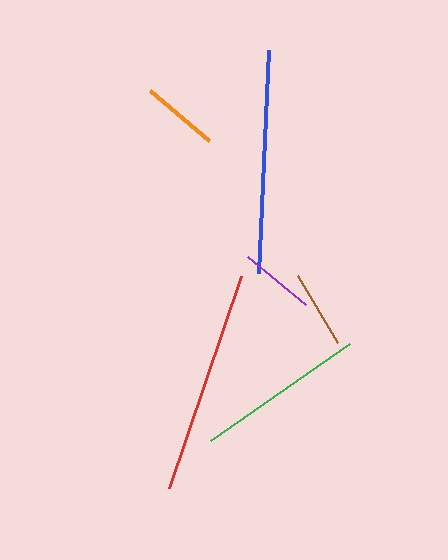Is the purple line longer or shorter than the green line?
The green line is longer than the purple line.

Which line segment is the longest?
The red line is the longest at approximately 224 pixels.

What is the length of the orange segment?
The orange segment is approximately 77 pixels long.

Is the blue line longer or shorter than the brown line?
The blue line is longer than the brown line.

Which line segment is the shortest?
The purple line is the shortest at approximately 75 pixels.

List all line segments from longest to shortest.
From longest to shortest: red, blue, green, brown, orange, purple.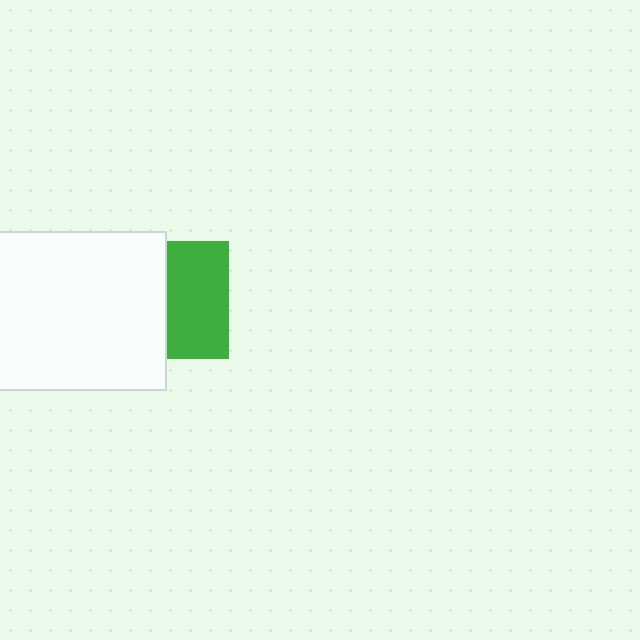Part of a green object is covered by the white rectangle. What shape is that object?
It is a square.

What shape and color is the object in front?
The object in front is a white rectangle.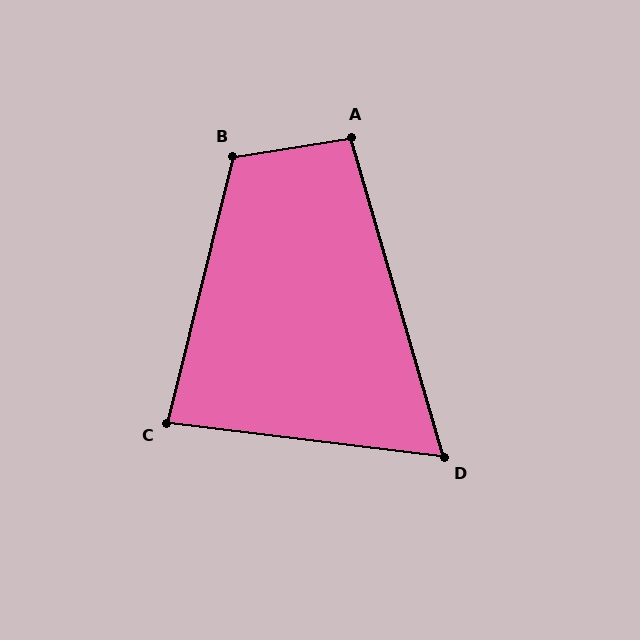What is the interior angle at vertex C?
Approximately 83 degrees (acute).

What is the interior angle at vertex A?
Approximately 97 degrees (obtuse).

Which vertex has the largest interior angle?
B, at approximately 113 degrees.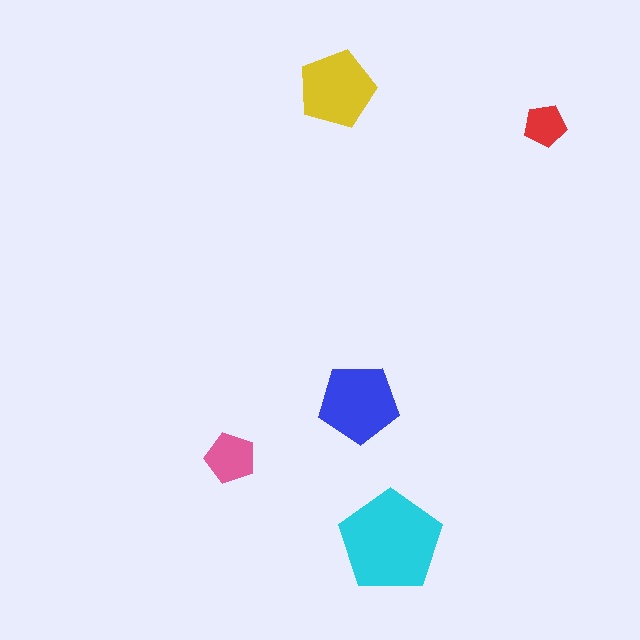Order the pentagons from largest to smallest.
the cyan one, the blue one, the yellow one, the pink one, the red one.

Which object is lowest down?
The cyan pentagon is bottommost.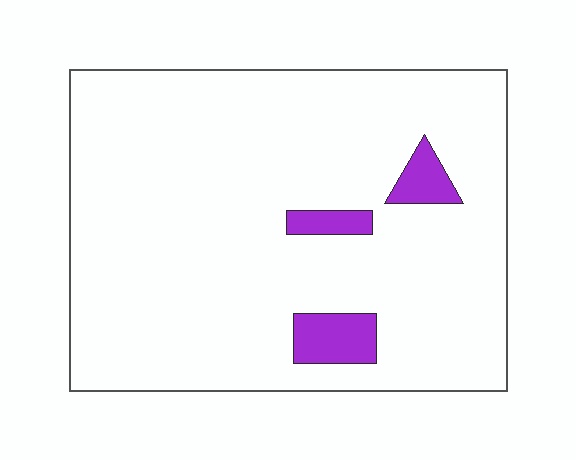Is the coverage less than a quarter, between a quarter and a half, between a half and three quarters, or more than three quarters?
Less than a quarter.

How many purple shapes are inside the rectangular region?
3.